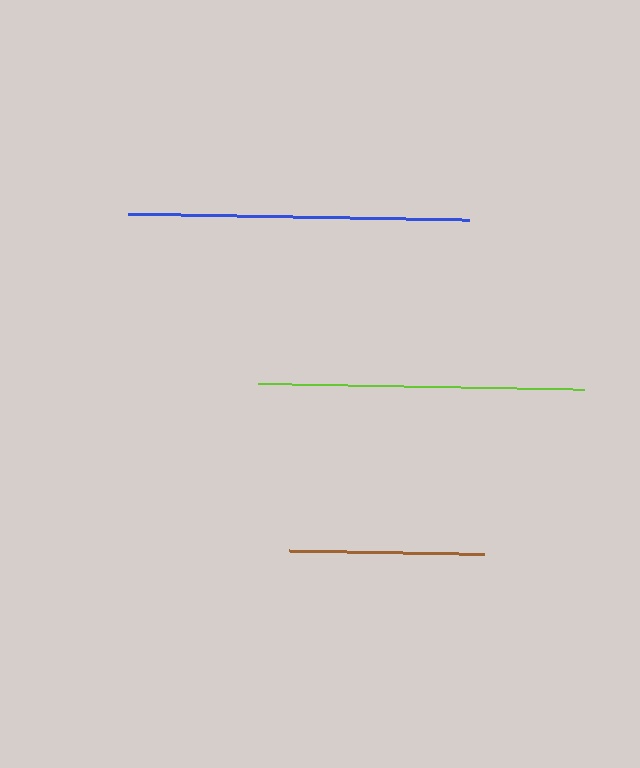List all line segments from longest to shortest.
From longest to shortest: blue, lime, brown.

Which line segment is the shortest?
The brown line is the shortest at approximately 195 pixels.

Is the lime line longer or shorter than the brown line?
The lime line is longer than the brown line.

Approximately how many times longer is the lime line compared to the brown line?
The lime line is approximately 1.7 times the length of the brown line.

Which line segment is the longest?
The blue line is the longest at approximately 341 pixels.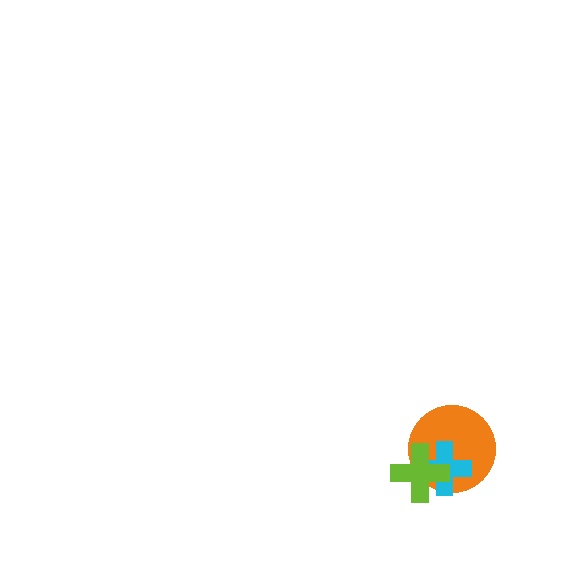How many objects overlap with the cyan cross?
2 objects overlap with the cyan cross.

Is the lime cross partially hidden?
No, no other shape covers it.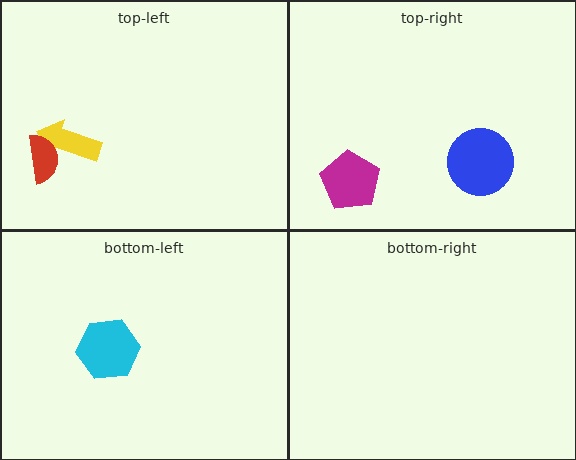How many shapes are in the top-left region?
2.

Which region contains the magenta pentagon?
The top-right region.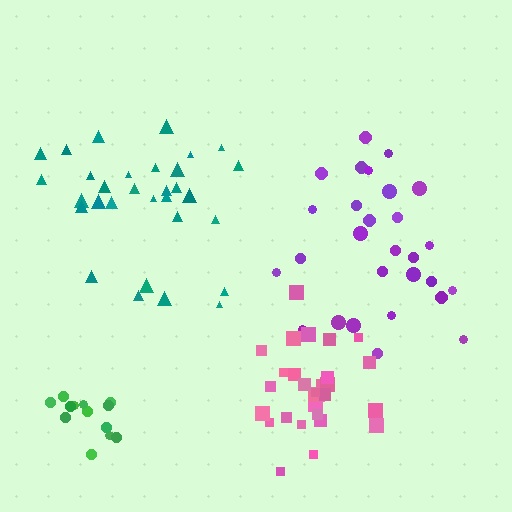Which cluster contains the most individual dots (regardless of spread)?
Pink (31).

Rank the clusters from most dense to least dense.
green, pink, teal, purple.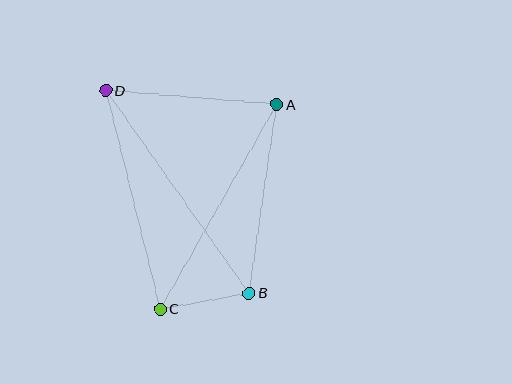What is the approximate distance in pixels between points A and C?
The distance between A and C is approximately 236 pixels.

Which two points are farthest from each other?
Points B and D are farthest from each other.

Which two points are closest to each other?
Points B and C are closest to each other.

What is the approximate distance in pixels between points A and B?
The distance between A and B is approximately 191 pixels.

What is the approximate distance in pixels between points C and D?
The distance between C and D is approximately 225 pixels.